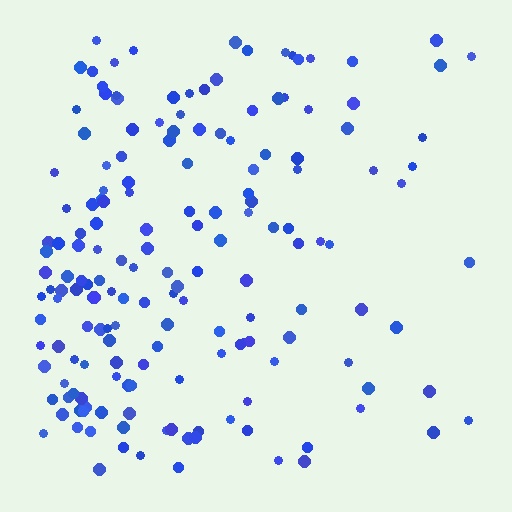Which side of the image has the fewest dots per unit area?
The right.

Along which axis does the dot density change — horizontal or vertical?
Horizontal.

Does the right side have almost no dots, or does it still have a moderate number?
Still a moderate number, just noticeably fewer than the left.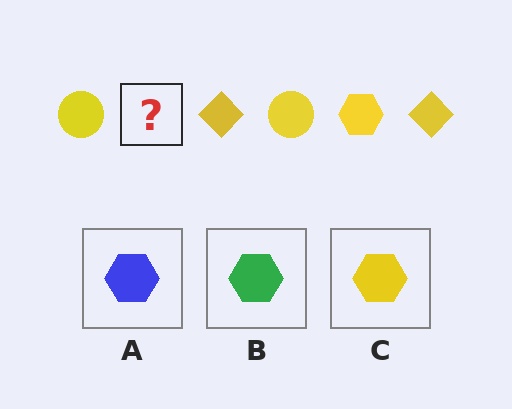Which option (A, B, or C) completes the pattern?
C.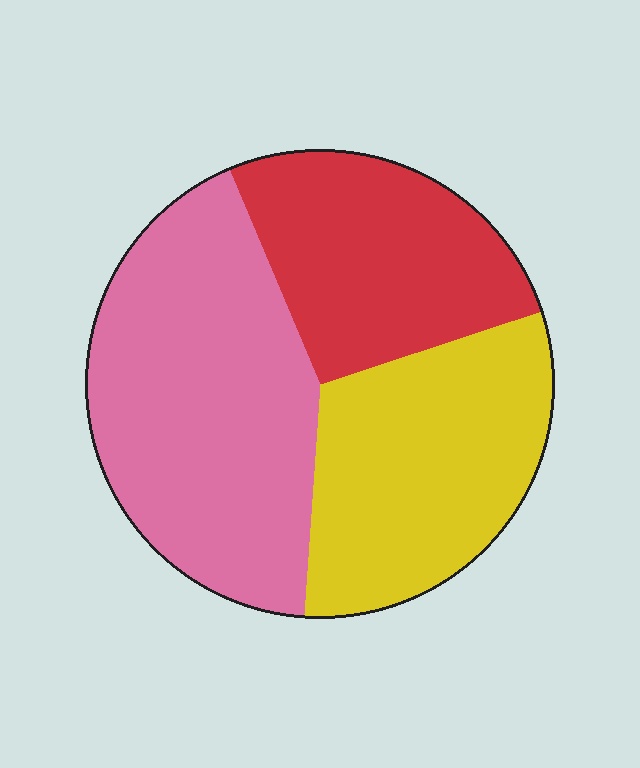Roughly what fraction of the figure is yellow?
Yellow takes up about one third (1/3) of the figure.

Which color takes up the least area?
Red, at roughly 25%.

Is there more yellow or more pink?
Pink.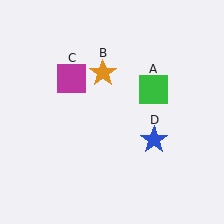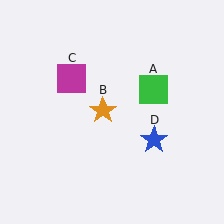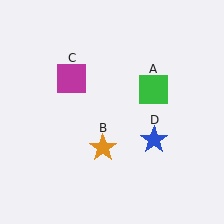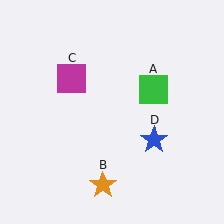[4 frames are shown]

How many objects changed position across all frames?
1 object changed position: orange star (object B).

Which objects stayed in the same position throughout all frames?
Green square (object A) and magenta square (object C) and blue star (object D) remained stationary.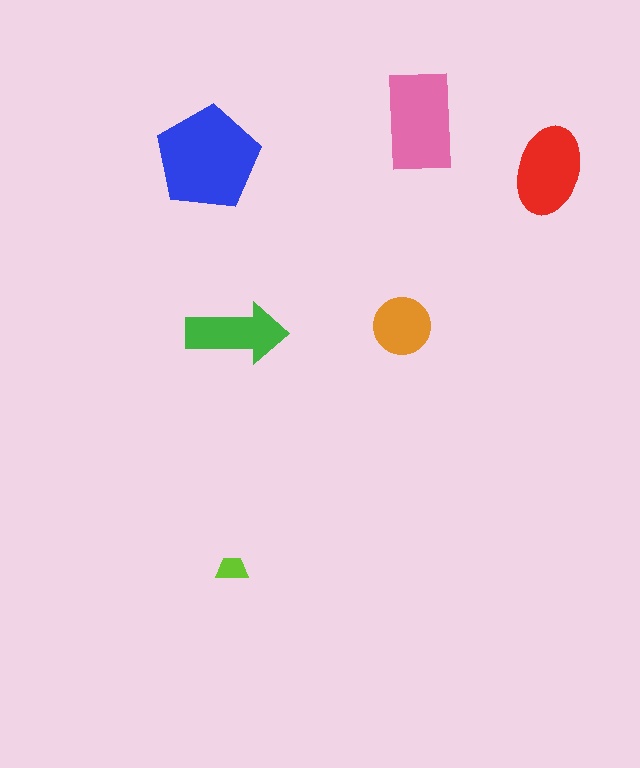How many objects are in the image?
There are 6 objects in the image.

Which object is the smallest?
The lime trapezoid.